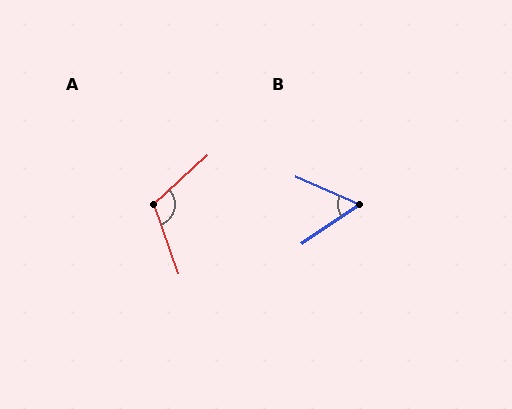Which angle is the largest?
A, at approximately 113 degrees.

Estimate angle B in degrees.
Approximately 58 degrees.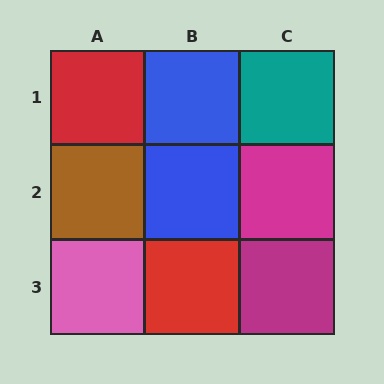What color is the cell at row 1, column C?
Teal.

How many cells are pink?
1 cell is pink.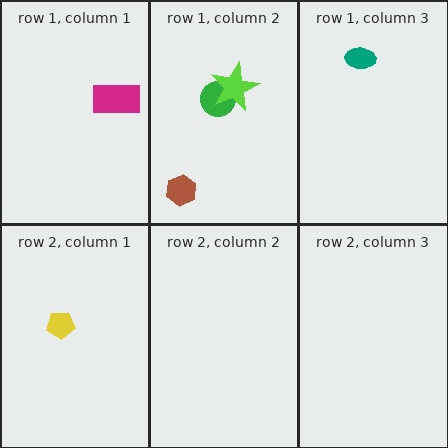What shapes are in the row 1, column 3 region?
The teal ellipse.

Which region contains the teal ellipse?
The row 1, column 3 region.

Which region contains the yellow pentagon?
The row 2, column 1 region.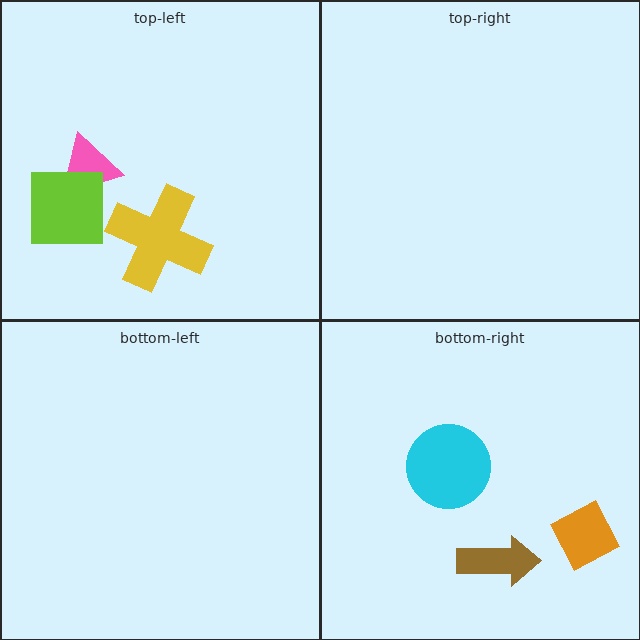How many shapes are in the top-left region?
3.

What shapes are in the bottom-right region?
The orange diamond, the brown arrow, the cyan circle.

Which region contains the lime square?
The top-left region.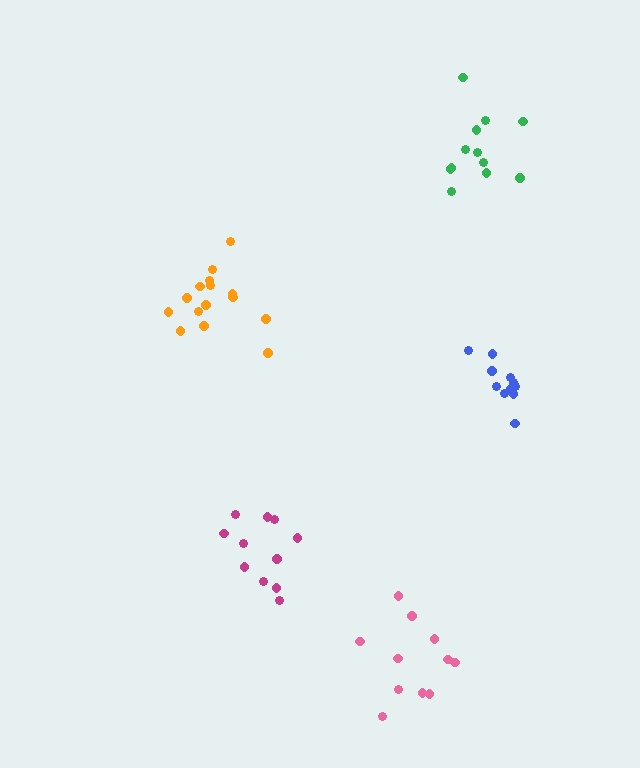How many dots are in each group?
Group 1: 11 dots, Group 2: 12 dots, Group 3: 11 dots, Group 4: 11 dots, Group 5: 15 dots (60 total).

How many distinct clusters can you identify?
There are 5 distinct clusters.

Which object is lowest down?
The pink cluster is bottommost.